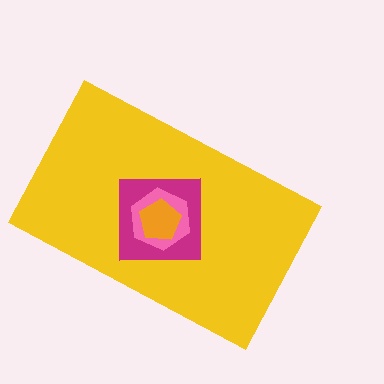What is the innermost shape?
The orange pentagon.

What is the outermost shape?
The yellow rectangle.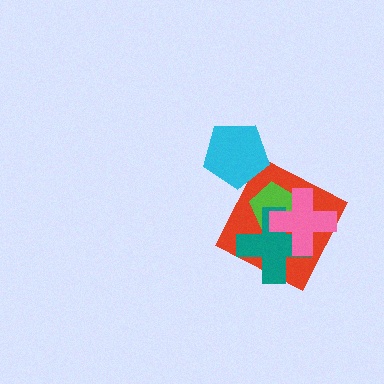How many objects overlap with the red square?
3 objects overlap with the red square.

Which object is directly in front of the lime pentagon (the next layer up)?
The teal cross is directly in front of the lime pentagon.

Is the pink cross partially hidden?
No, no other shape covers it.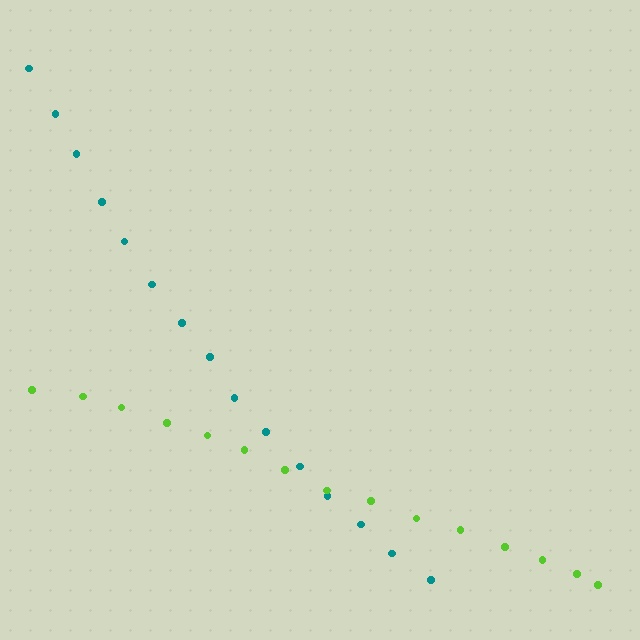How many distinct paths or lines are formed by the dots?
There are 2 distinct paths.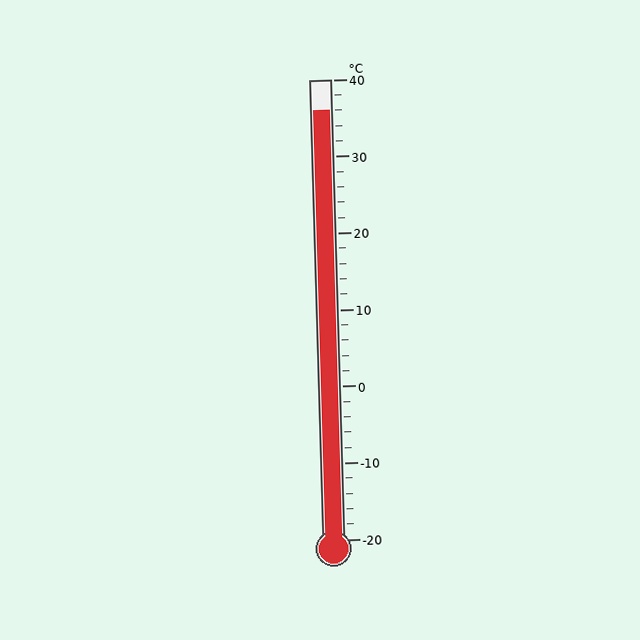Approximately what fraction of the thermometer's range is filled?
The thermometer is filled to approximately 95% of its range.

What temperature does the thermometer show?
The thermometer shows approximately 36°C.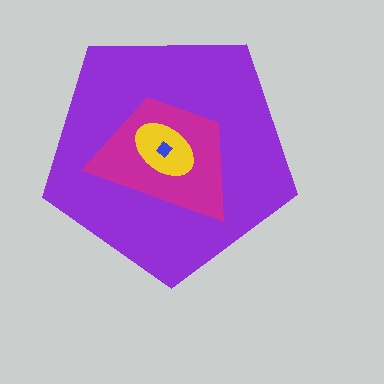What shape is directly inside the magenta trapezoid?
The yellow ellipse.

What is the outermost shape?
The purple pentagon.